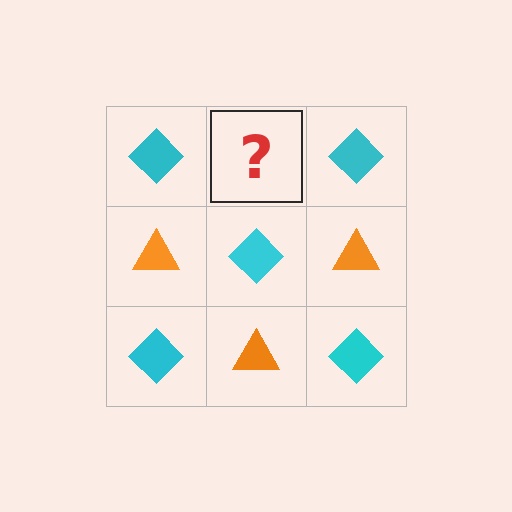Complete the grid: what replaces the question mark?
The question mark should be replaced with an orange triangle.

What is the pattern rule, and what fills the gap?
The rule is that it alternates cyan diamond and orange triangle in a checkerboard pattern. The gap should be filled with an orange triangle.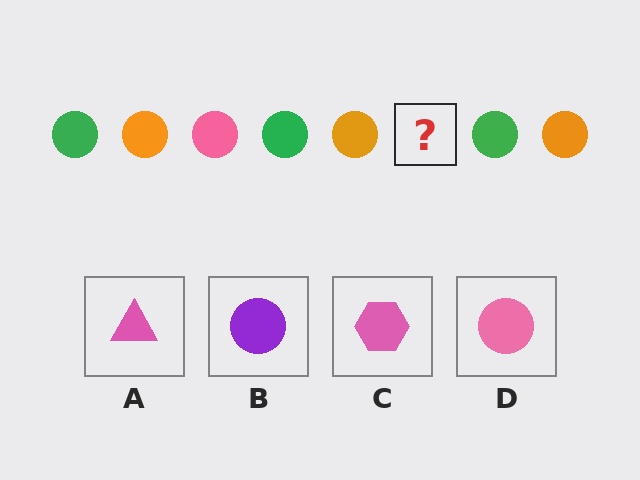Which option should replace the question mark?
Option D.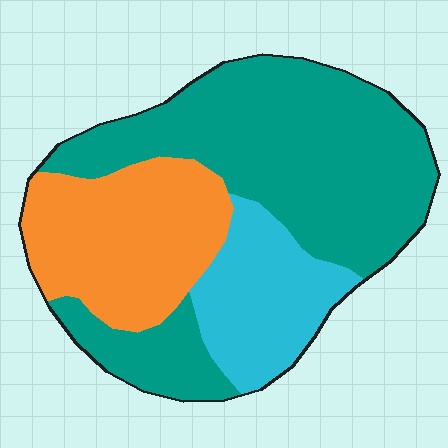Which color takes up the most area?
Teal, at roughly 55%.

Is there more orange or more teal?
Teal.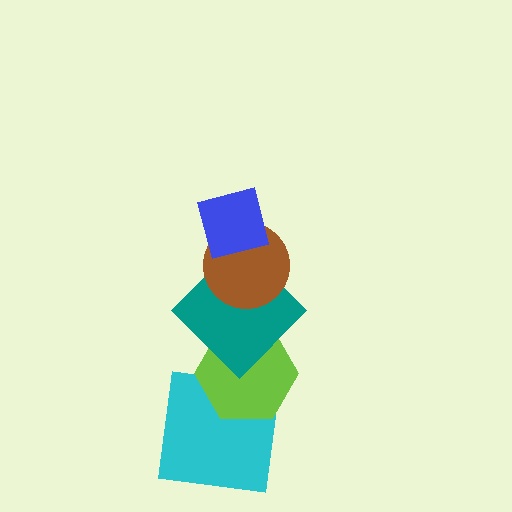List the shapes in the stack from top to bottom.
From top to bottom: the blue square, the brown circle, the teal diamond, the lime hexagon, the cyan square.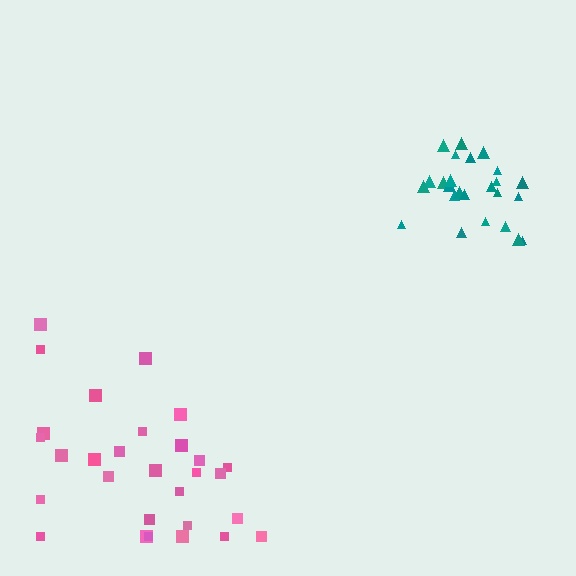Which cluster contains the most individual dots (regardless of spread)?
Pink (29).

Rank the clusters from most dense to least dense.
teal, pink.